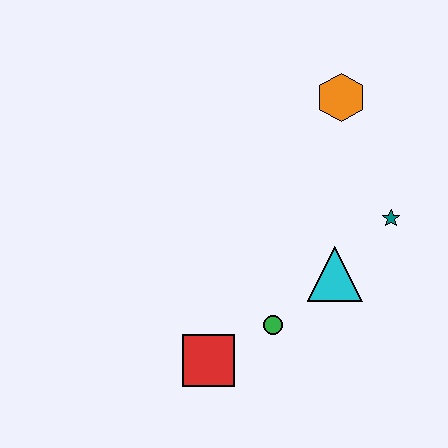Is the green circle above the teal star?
No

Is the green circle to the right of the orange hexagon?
No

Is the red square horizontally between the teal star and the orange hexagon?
No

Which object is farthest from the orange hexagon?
The red square is farthest from the orange hexagon.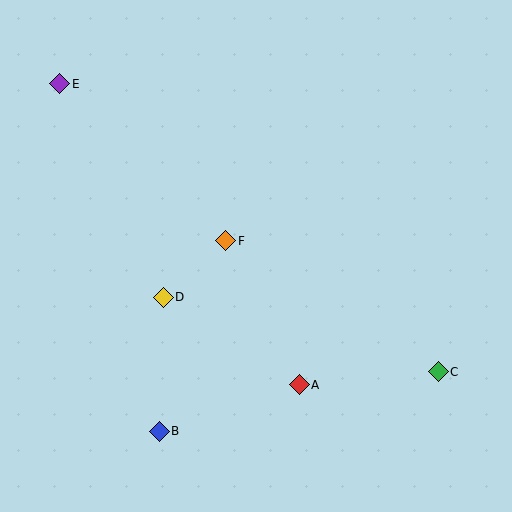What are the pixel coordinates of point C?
Point C is at (438, 372).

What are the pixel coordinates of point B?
Point B is at (159, 431).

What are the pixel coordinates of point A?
Point A is at (299, 385).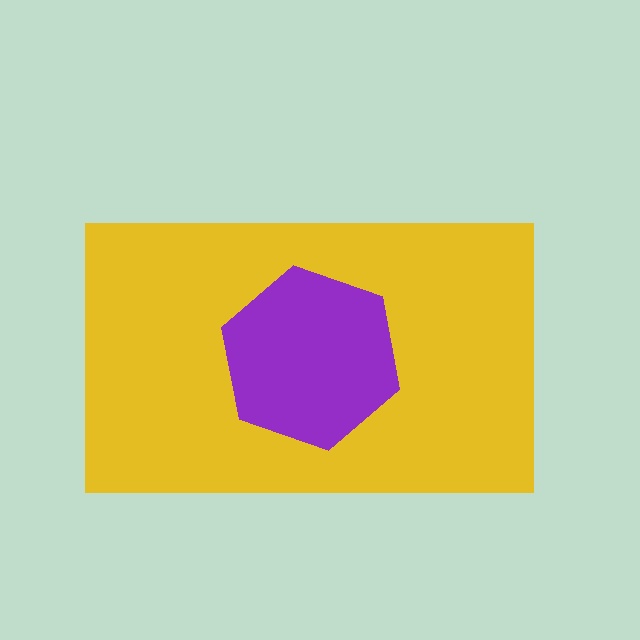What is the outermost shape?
The yellow rectangle.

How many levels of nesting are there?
2.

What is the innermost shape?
The purple hexagon.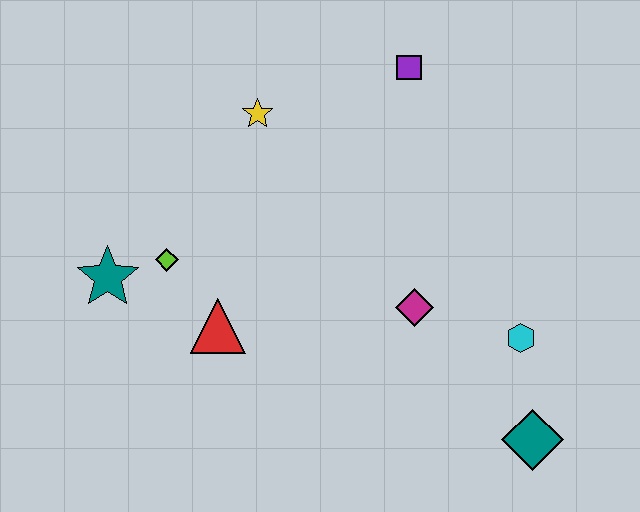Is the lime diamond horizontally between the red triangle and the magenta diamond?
No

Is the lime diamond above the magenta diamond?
Yes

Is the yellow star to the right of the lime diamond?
Yes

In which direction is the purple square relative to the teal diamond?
The purple square is above the teal diamond.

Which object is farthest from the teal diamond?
The teal star is farthest from the teal diamond.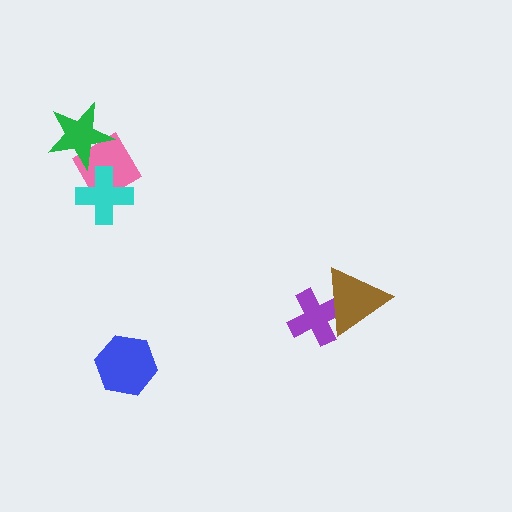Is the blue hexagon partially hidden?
No, no other shape covers it.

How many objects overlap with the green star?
1 object overlaps with the green star.